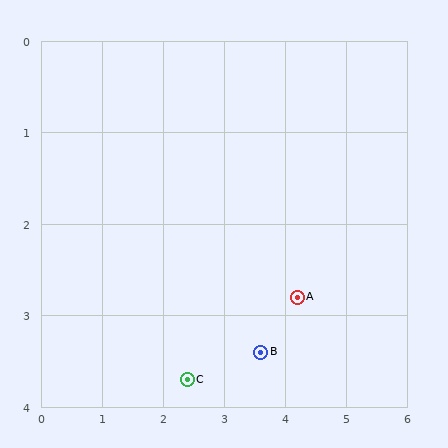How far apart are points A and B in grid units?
Points A and B are about 0.8 grid units apart.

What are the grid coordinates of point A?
Point A is at approximately (4.2, 2.8).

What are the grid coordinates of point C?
Point C is at approximately (2.4, 3.7).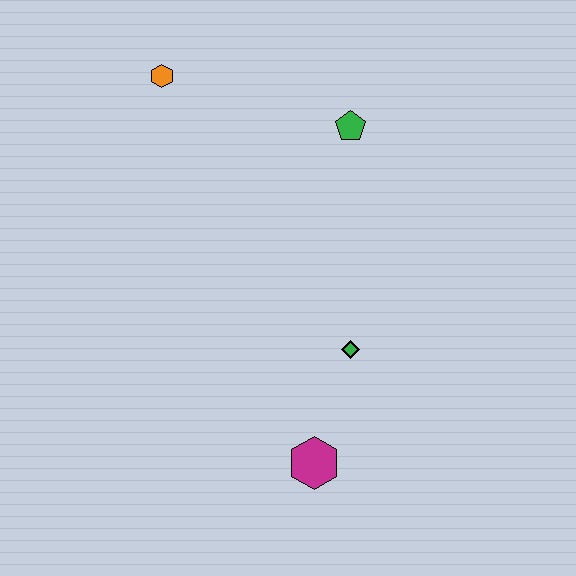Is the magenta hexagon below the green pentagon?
Yes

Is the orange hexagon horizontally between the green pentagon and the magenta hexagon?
No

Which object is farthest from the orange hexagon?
The magenta hexagon is farthest from the orange hexagon.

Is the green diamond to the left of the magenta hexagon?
No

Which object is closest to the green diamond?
The magenta hexagon is closest to the green diamond.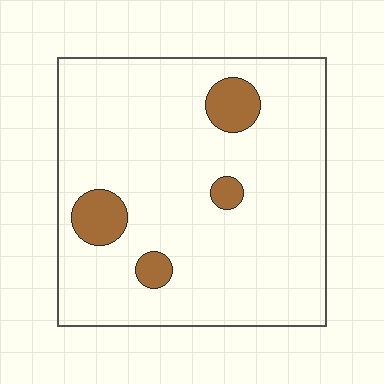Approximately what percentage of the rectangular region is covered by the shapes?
Approximately 10%.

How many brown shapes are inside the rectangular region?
4.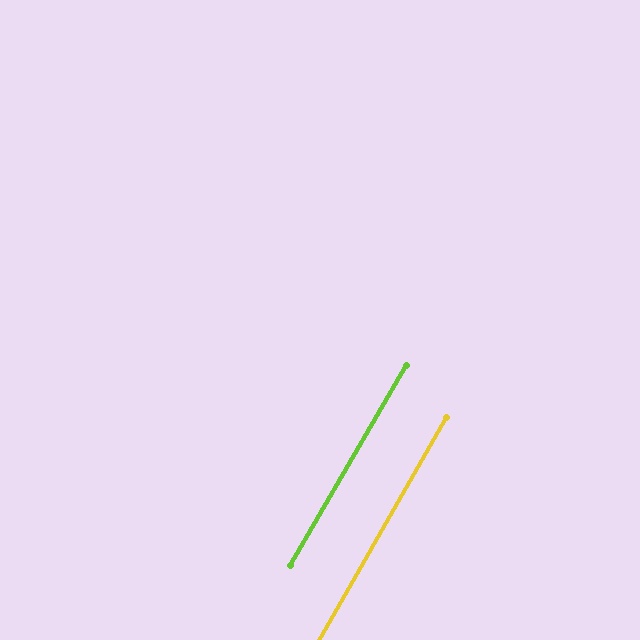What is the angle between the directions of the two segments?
Approximately 0 degrees.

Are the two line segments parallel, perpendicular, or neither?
Parallel — their directions differ by only 0.3°.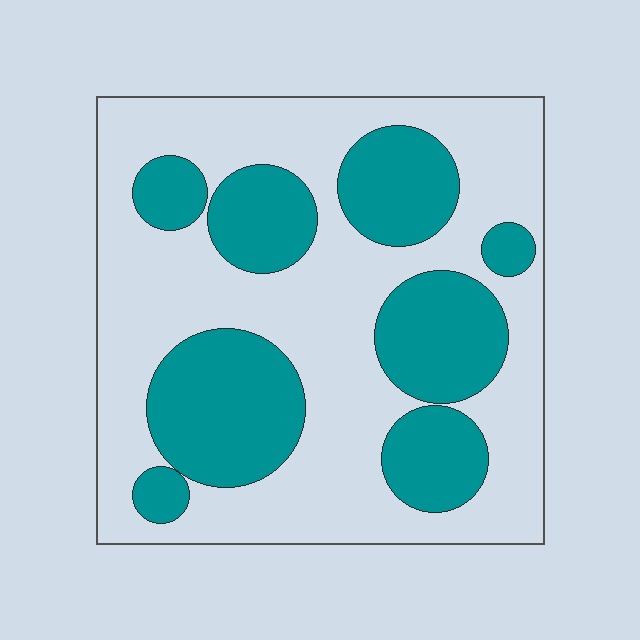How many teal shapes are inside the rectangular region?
8.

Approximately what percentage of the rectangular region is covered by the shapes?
Approximately 35%.